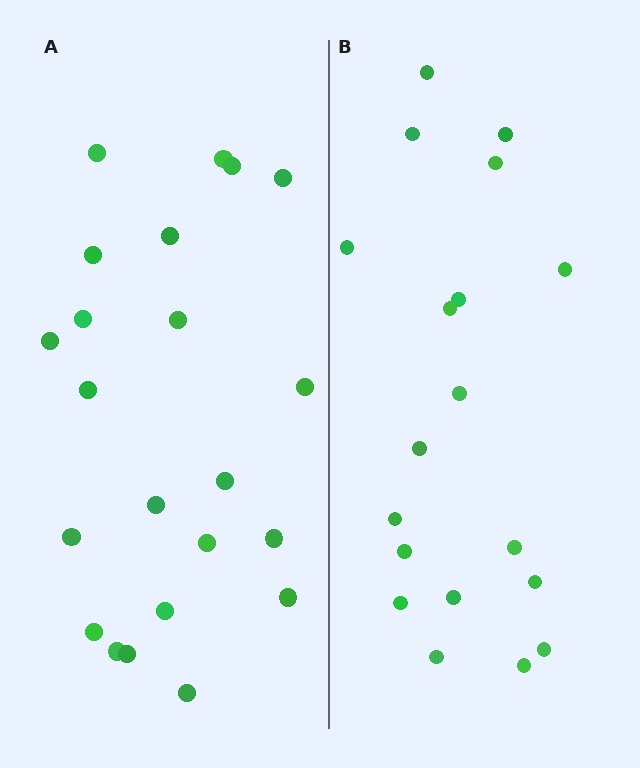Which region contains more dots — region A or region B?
Region A (the left region) has more dots.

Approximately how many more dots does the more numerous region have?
Region A has just a few more — roughly 2 or 3 more dots than region B.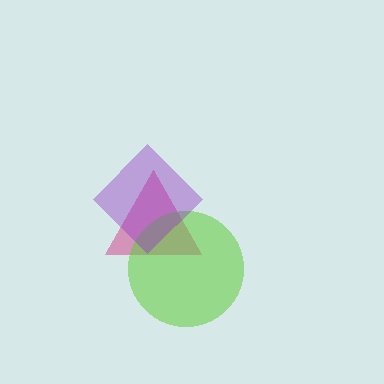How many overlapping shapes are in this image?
There are 3 overlapping shapes in the image.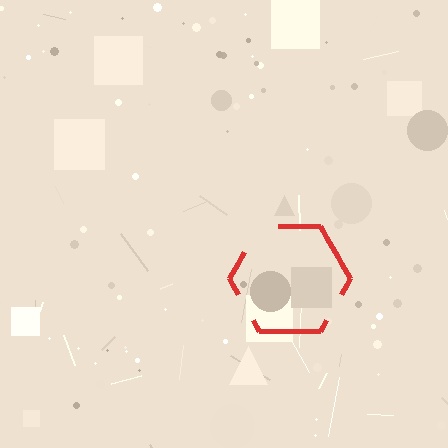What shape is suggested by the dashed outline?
The dashed outline suggests a hexagon.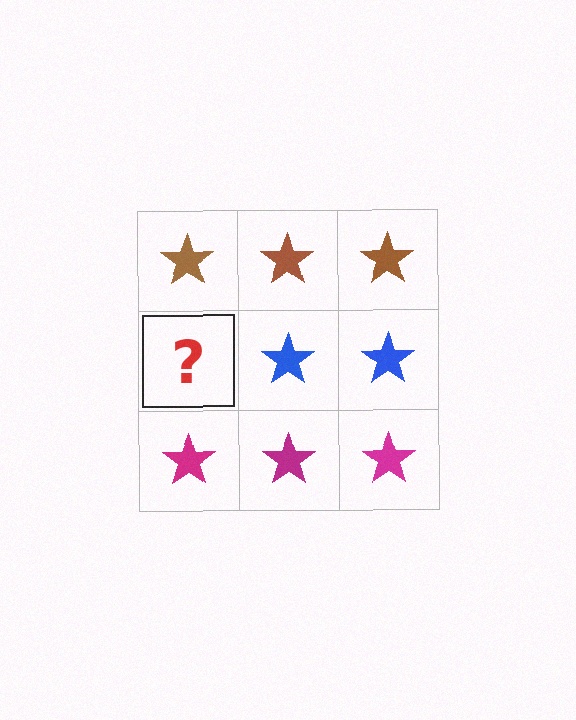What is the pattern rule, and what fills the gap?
The rule is that each row has a consistent color. The gap should be filled with a blue star.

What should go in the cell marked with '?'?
The missing cell should contain a blue star.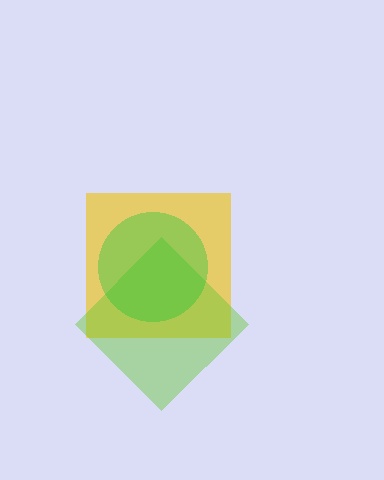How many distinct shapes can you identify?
There are 3 distinct shapes: a yellow square, a lime diamond, a green circle.